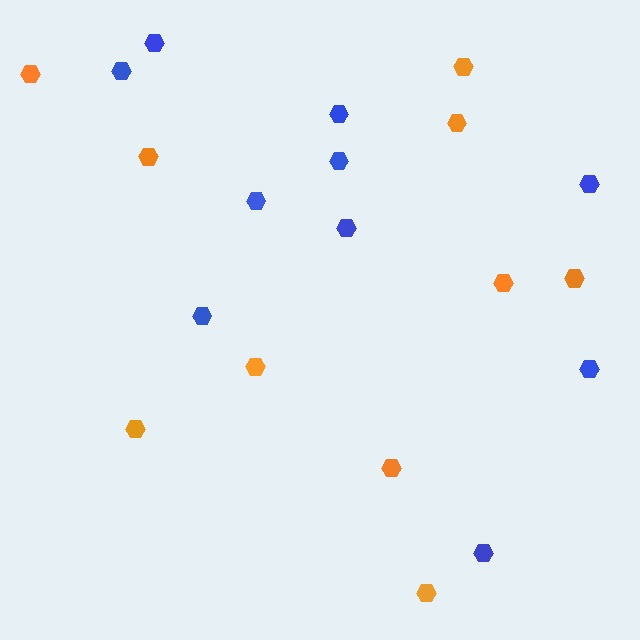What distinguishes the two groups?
There are 2 groups: one group of orange hexagons (10) and one group of blue hexagons (10).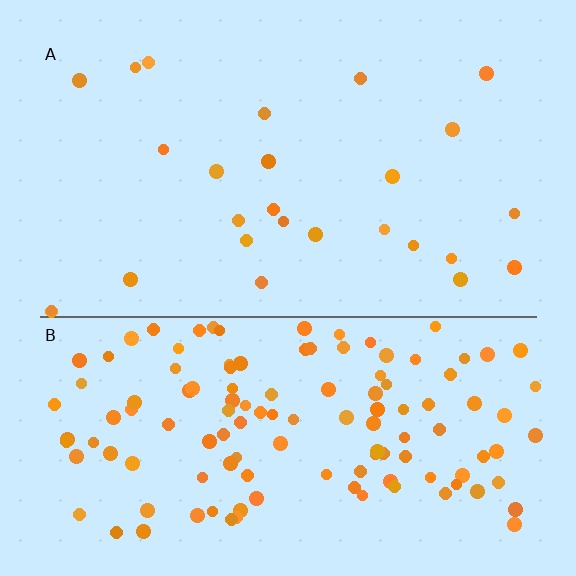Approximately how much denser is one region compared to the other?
Approximately 4.9× — region B over region A.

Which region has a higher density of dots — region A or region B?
B (the bottom).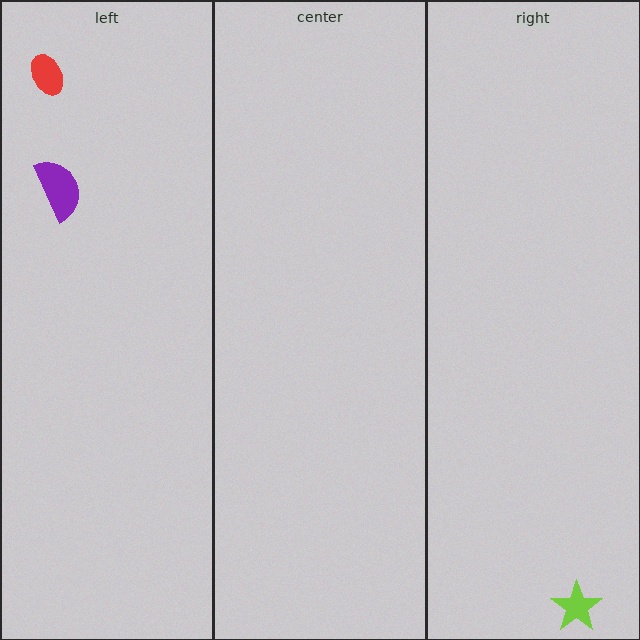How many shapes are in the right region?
1.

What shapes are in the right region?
The lime star.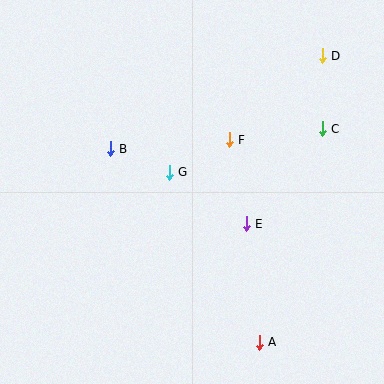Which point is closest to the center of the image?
Point G at (169, 172) is closest to the center.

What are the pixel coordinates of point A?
Point A is at (259, 342).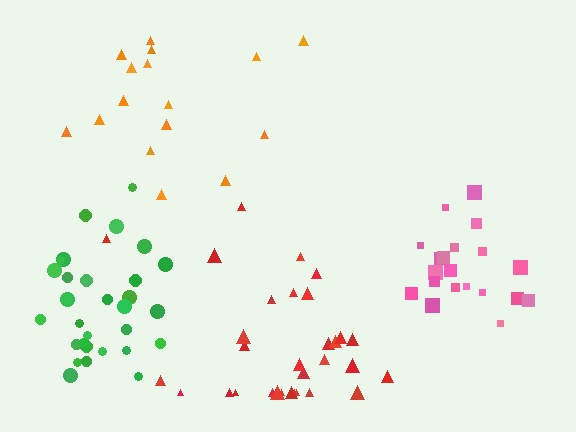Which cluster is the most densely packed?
Pink.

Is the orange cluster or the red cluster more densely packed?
Red.